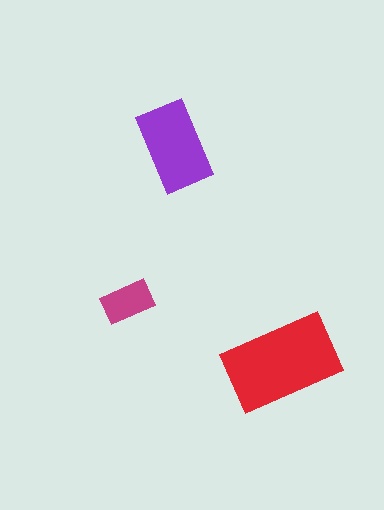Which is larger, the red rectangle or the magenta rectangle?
The red one.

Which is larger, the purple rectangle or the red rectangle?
The red one.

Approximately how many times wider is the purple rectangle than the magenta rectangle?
About 1.5 times wider.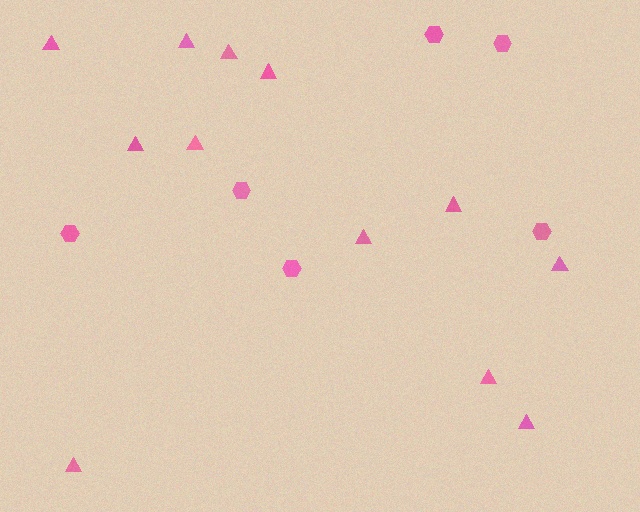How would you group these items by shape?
There are 2 groups: one group of hexagons (6) and one group of triangles (12).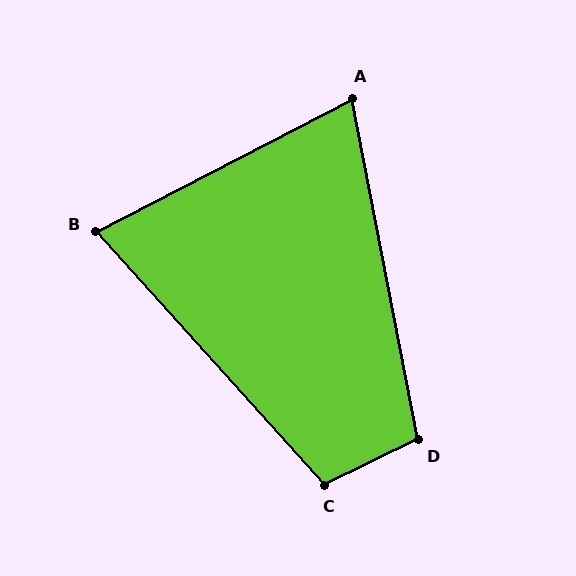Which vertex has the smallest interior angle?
A, at approximately 74 degrees.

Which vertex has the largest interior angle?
C, at approximately 106 degrees.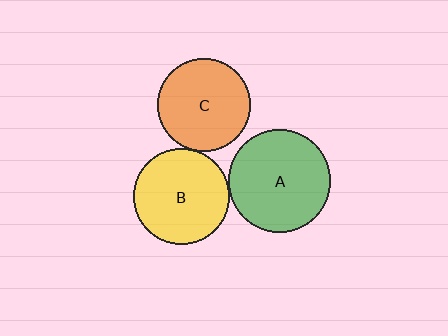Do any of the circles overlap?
No, none of the circles overlap.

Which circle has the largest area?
Circle A (green).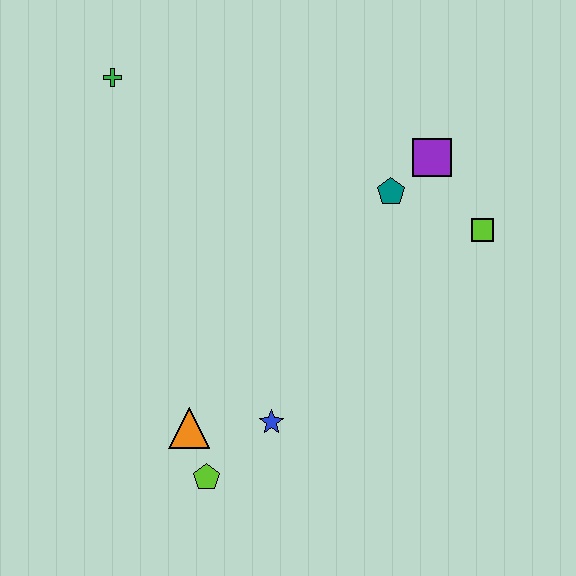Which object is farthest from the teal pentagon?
The lime pentagon is farthest from the teal pentagon.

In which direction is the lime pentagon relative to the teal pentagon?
The lime pentagon is below the teal pentagon.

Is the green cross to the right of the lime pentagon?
No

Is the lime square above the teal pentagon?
No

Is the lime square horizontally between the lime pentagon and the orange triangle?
No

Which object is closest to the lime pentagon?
The orange triangle is closest to the lime pentagon.